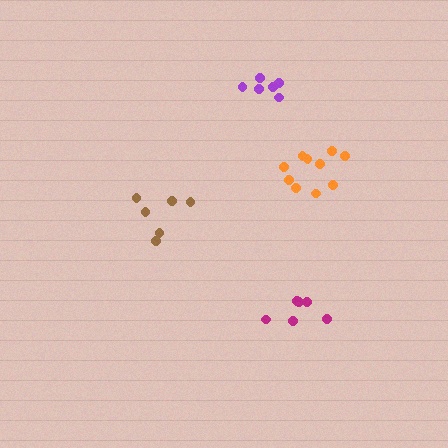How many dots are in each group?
Group 1: 6 dots, Group 2: 6 dots, Group 3: 10 dots, Group 4: 6 dots (28 total).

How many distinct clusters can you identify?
There are 4 distinct clusters.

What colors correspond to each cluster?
The clusters are colored: purple, brown, orange, magenta.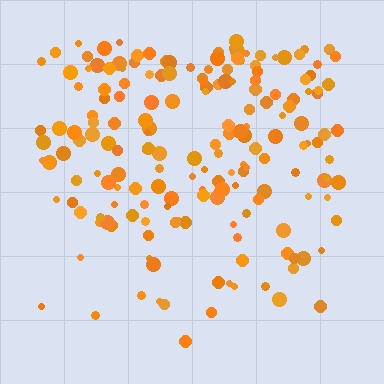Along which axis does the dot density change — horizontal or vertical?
Vertical.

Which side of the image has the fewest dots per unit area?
The bottom.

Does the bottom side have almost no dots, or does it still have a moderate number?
Still a moderate number, just noticeably fewer than the top.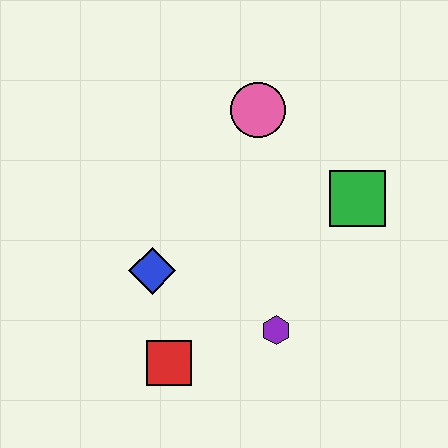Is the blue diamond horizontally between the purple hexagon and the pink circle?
No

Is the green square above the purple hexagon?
Yes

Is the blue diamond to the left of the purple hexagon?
Yes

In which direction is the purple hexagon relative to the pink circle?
The purple hexagon is below the pink circle.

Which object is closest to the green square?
The pink circle is closest to the green square.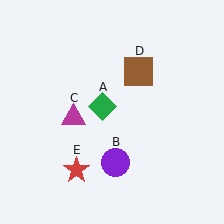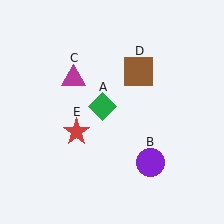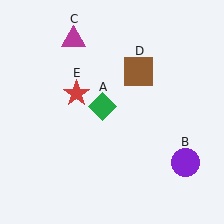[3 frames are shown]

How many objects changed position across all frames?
3 objects changed position: purple circle (object B), magenta triangle (object C), red star (object E).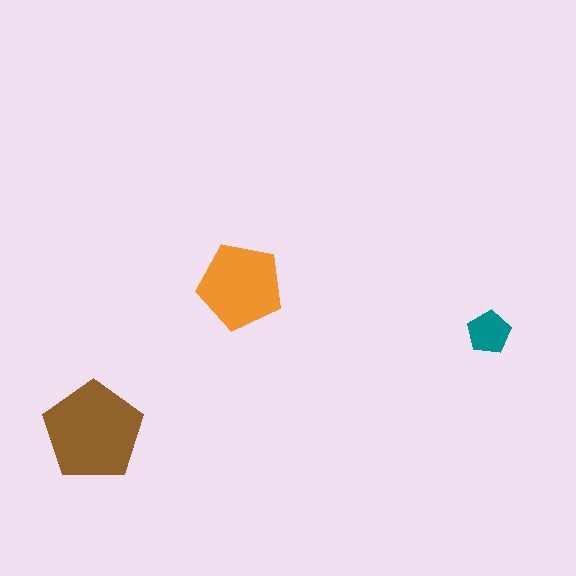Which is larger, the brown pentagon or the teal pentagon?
The brown one.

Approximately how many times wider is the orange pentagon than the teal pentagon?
About 2 times wider.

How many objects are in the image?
There are 3 objects in the image.